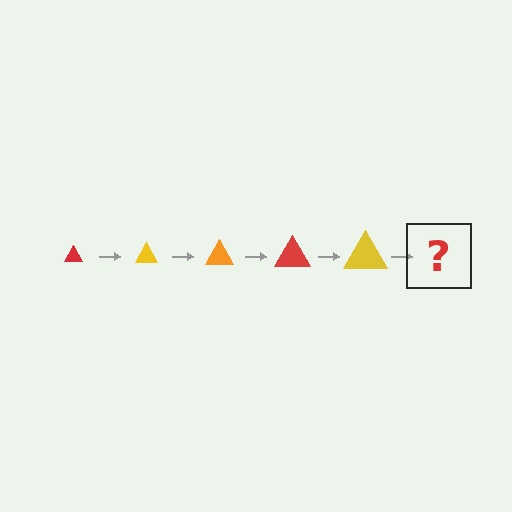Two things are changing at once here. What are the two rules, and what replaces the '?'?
The two rules are that the triangle grows larger each step and the color cycles through red, yellow, and orange. The '?' should be an orange triangle, larger than the previous one.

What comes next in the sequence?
The next element should be an orange triangle, larger than the previous one.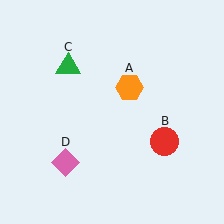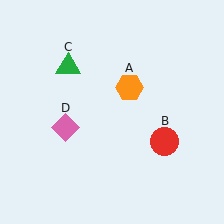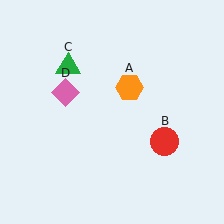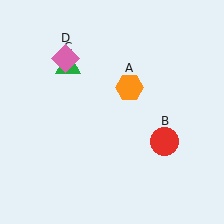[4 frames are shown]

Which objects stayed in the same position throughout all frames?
Orange hexagon (object A) and red circle (object B) and green triangle (object C) remained stationary.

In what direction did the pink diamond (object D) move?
The pink diamond (object D) moved up.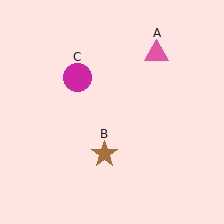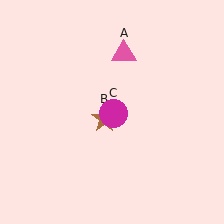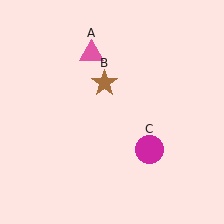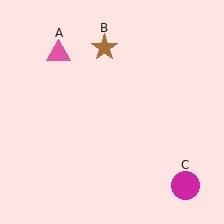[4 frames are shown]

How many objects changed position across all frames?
3 objects changed position: pink triangle (object A), brown star (object B), magenta circle (object C).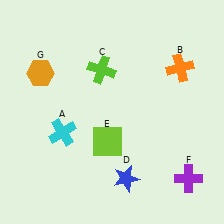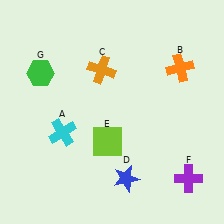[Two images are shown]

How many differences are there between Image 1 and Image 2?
There are 2 differences between the two images.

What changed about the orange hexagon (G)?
In Image 1, G is orange. In Image 2, it changed to green.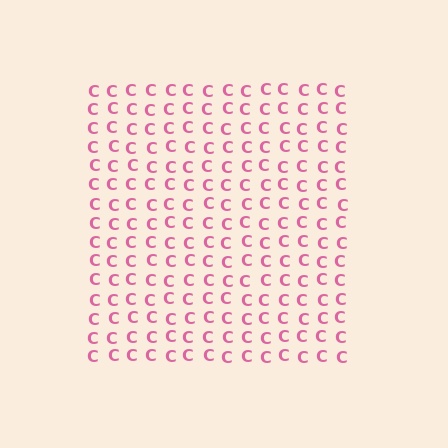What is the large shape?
The large shape is a square.